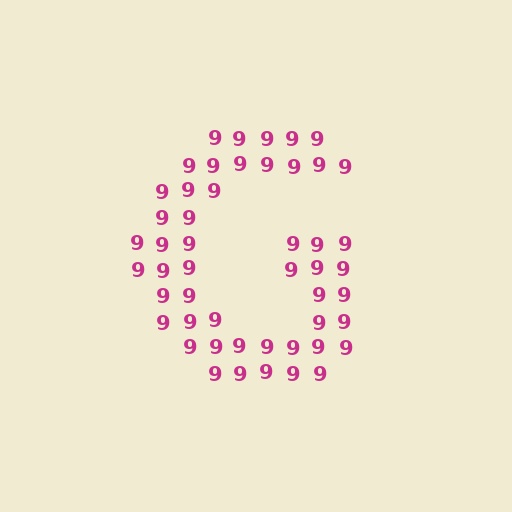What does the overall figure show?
The overall figure shows the letter G.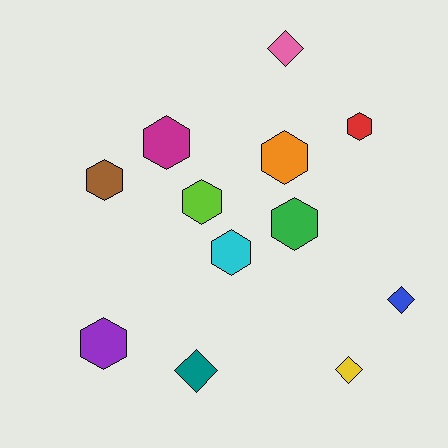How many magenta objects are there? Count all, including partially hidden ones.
There is 1 magenta object.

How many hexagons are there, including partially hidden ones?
There are 8 hexagons.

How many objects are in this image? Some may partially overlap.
There are 12 objects.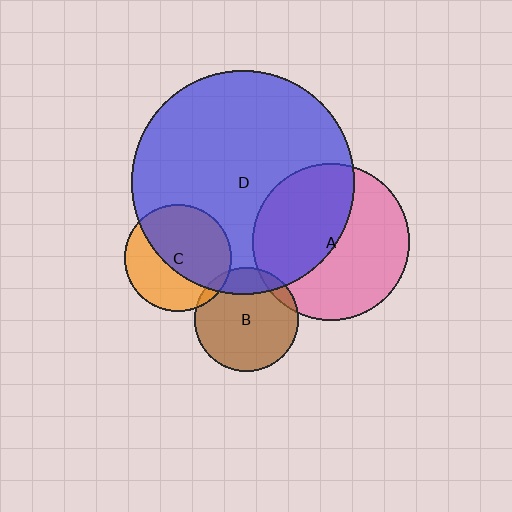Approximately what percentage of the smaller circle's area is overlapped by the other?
Approximately 20%.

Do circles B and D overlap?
Yes.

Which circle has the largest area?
Circle D (blue).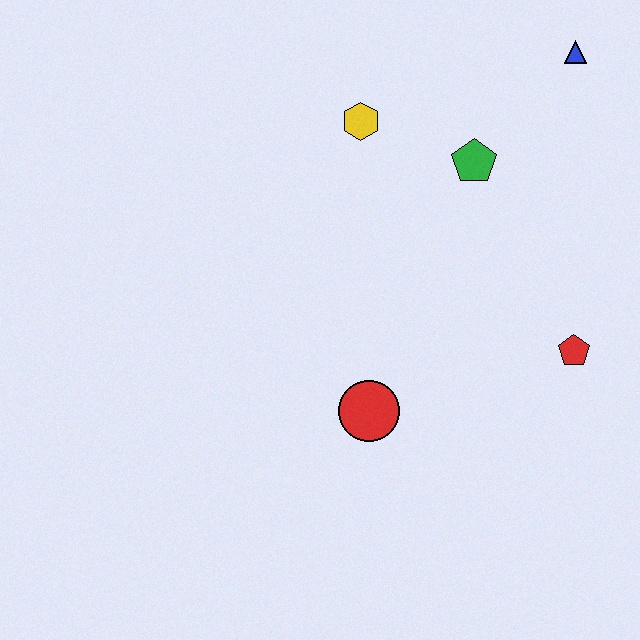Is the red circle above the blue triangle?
No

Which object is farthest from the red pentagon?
The yellow hexagon is farthest from the red pentagon.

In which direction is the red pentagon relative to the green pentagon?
The red pentagon is below the green pentagon.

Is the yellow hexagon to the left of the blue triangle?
Yes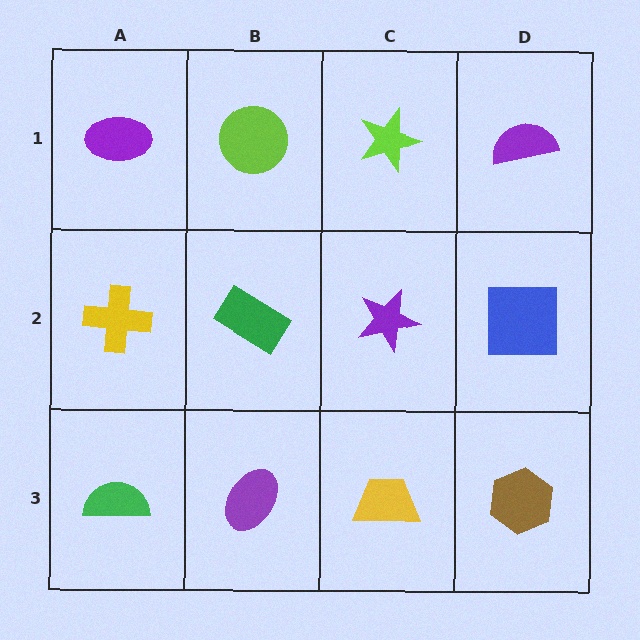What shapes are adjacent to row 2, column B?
A lime circle (row 1, column B), a purple ellipse (row 3, column B), a yellow cross (row 2, column A), a purple star (row 2, column C).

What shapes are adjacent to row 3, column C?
A purple star (row 2, column C), a purple ellipse (row 3, column B), a brown hexagon (row 3, column D).